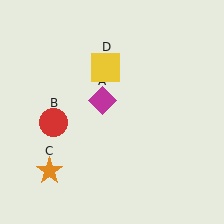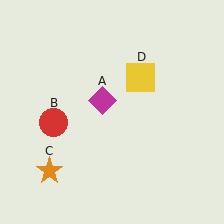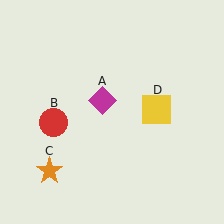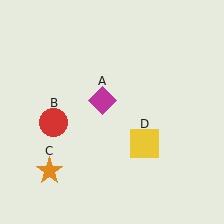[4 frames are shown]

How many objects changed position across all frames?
1 object changed position: yellow square (object D).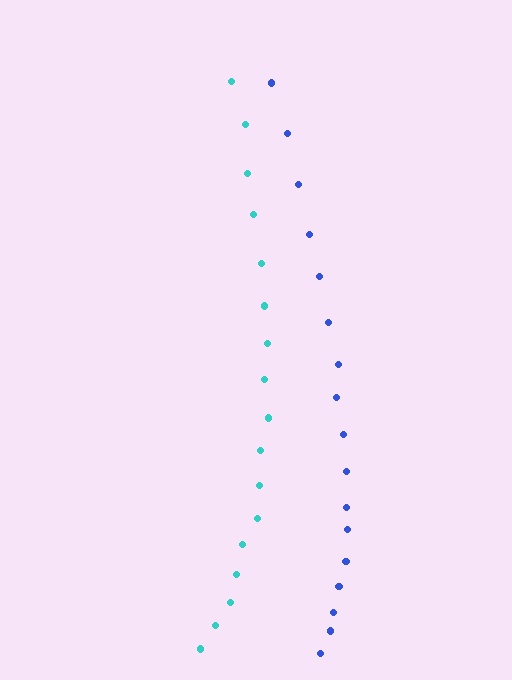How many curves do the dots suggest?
There are 2 distinct paths.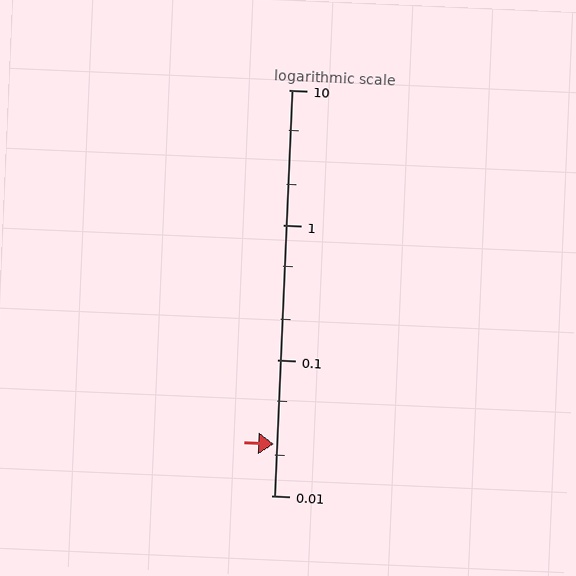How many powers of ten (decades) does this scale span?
The scale spans 3 decades, from 0.01 to 10.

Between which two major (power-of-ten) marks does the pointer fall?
The pointer is between 0.01 and 0.1.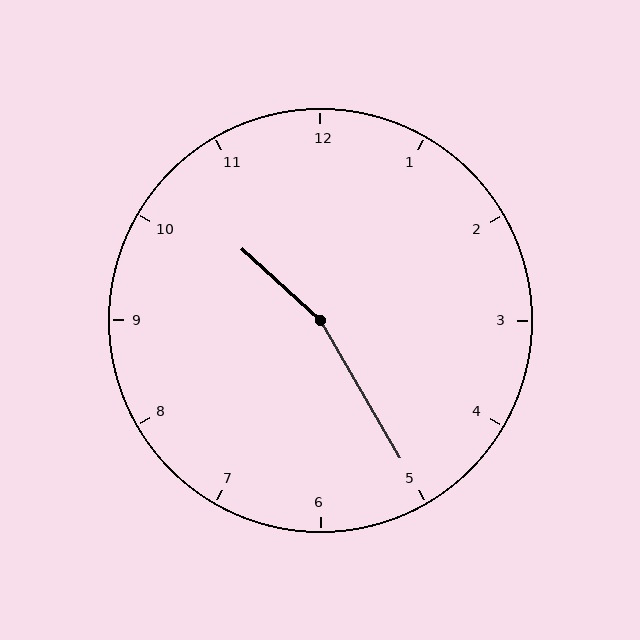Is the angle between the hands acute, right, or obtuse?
It is obtuse.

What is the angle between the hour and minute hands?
Approximately 162 degrees.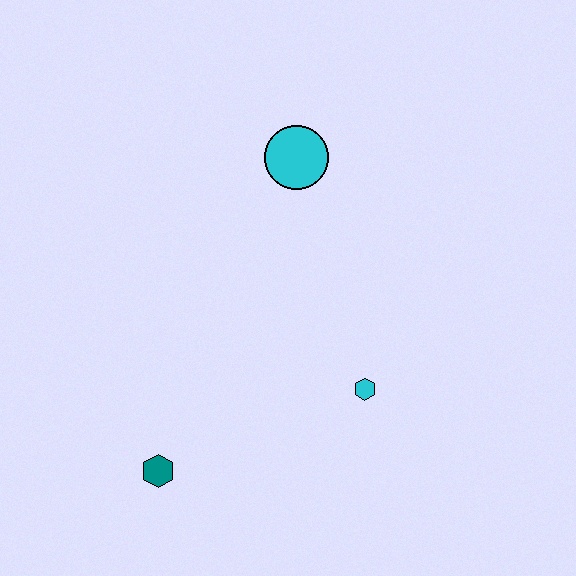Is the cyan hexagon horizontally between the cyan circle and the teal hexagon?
No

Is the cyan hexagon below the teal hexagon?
No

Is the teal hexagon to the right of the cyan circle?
No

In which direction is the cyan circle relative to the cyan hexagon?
The cyan circle is above the cyan hexagon.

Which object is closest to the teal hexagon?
The cyan hexagon is closest to the teal hexagon.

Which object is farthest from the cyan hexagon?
The cyan circle is farthest from the cyan hexagon.